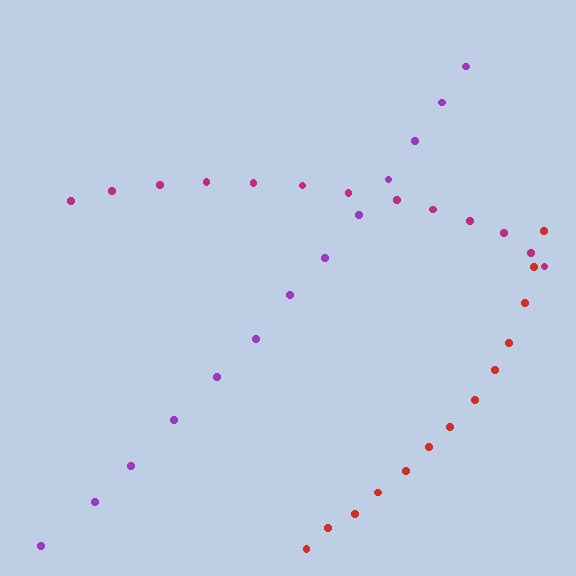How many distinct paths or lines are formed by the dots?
There are 3 distinct paths.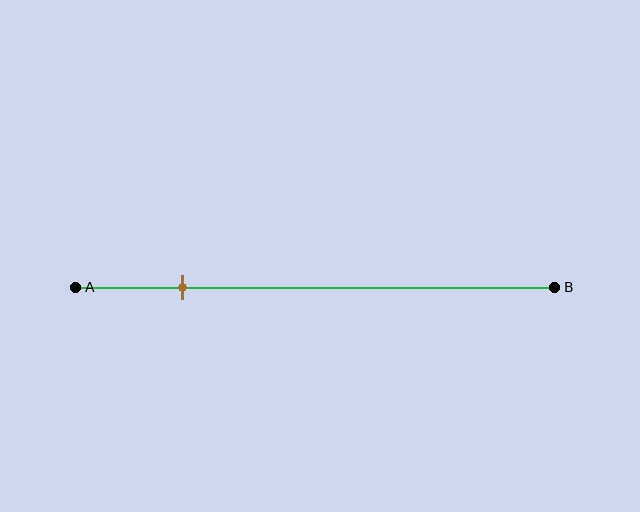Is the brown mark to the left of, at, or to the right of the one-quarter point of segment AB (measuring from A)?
The brown mark is approximately at the one-quarter point of segment AB.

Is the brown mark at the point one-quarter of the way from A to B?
Yes, the mark is approximately at the one-quarter point.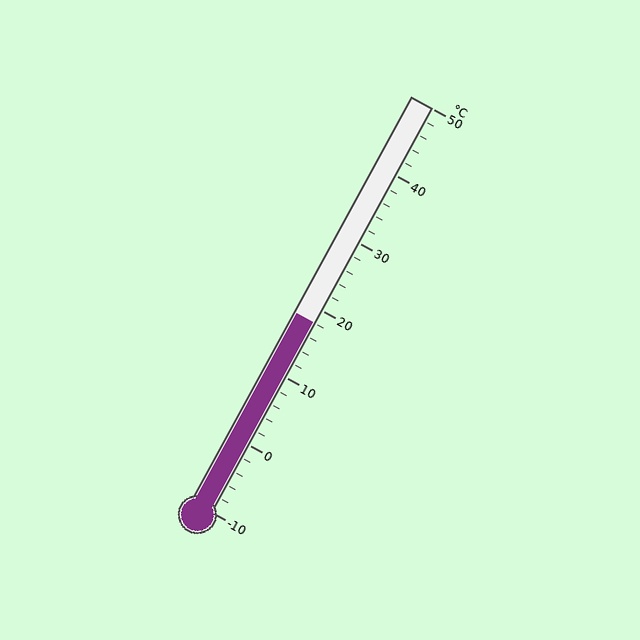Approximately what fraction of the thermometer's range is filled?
The thermometer is filled to approximately 45% of its range.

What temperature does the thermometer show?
The thermometer shows approximately 18°C.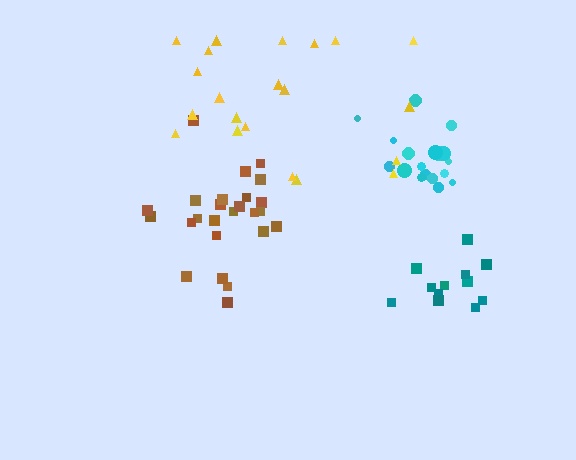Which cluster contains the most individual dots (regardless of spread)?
Brown (25).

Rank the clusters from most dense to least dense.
cyan, teal, brown, yellow.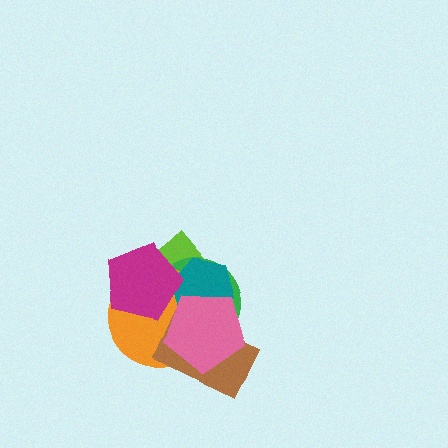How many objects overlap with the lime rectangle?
4 objects overlap with the lime rectangle.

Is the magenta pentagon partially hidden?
No, no other shape covers it.